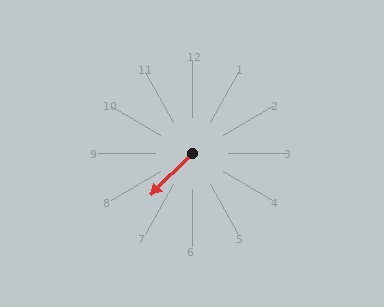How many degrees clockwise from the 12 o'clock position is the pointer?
Approximately 225 degrees.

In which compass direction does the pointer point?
Southwest.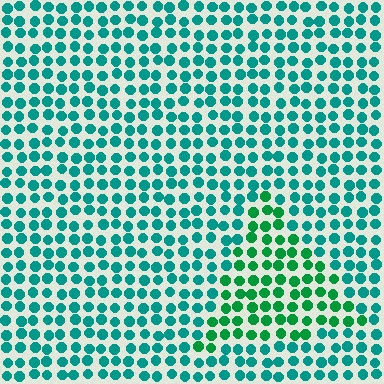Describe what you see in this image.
The image is filled with small teal elements in a uniform arrangement. A triangle-shaped region is visible where the elements are tinted to a slightly different hue, forming a subtle color boundary.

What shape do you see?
I see a triangle.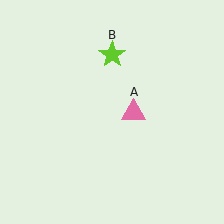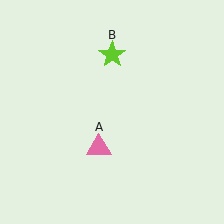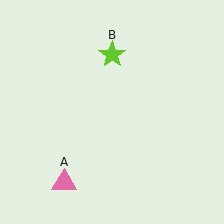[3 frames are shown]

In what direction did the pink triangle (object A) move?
The pink triangle (object A) moved down and to the left.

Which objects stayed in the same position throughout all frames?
Lime star (object B) remained stationary.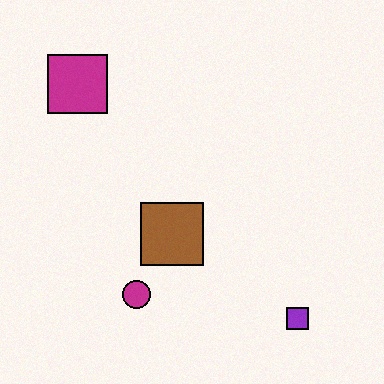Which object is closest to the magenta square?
The brown square is closest to the magenta square.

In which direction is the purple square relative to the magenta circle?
The purple square is to the right of the magenta circle.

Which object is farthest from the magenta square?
The purple square is farthest from the magenta square.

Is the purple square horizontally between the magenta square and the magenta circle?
No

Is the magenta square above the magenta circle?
Yes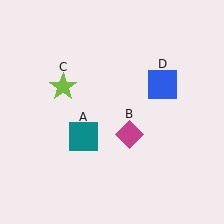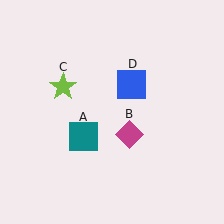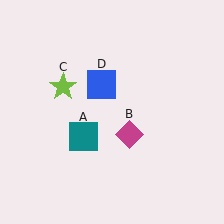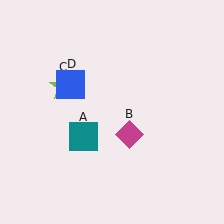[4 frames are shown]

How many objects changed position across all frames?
1 object changed position: blue square (object D).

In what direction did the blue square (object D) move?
The blue square (object D) moved left.